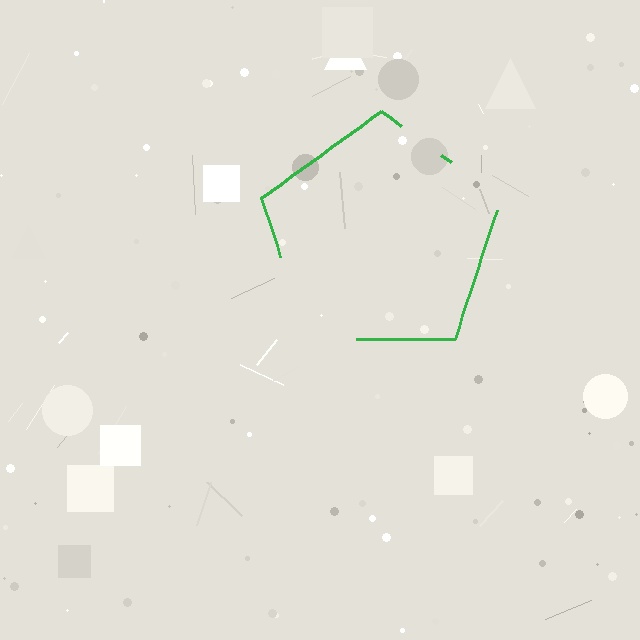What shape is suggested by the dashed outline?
The dashed outline suggests a pentagon.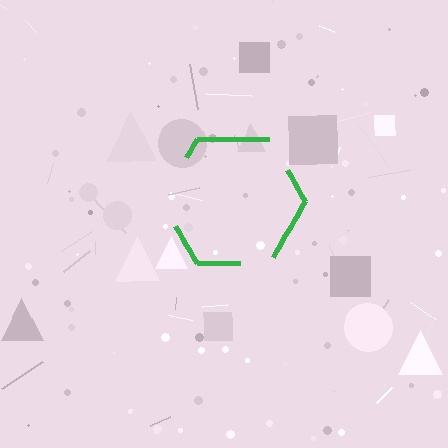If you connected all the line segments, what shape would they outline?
They would outline a hexagon.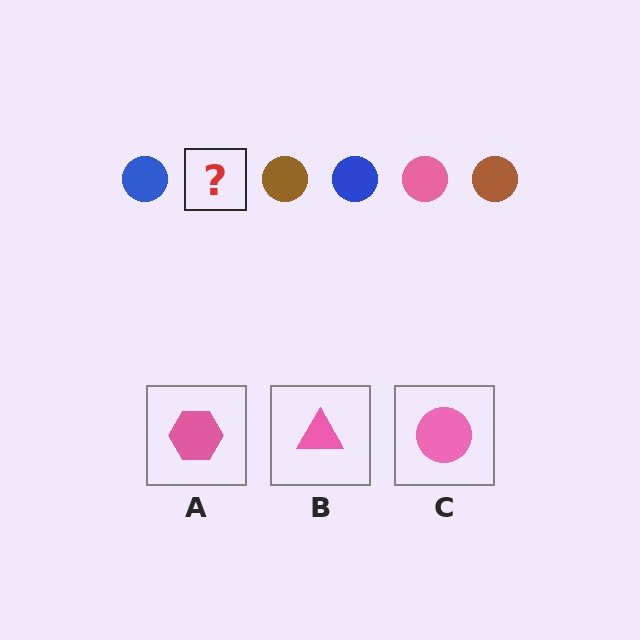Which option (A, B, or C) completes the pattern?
C.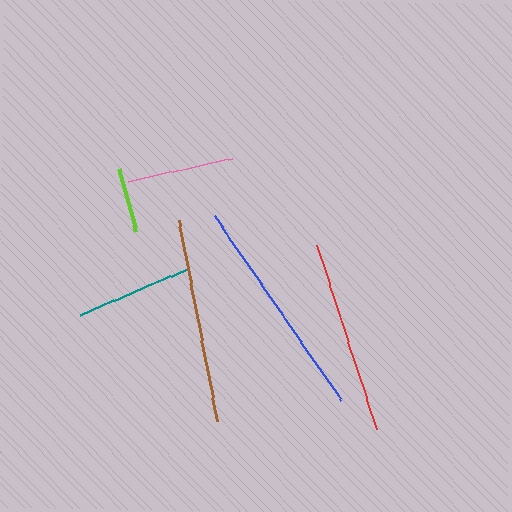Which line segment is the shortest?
The lime line is the shortest at approximately 65 pixels.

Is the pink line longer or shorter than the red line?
The red line is longer than the pink line.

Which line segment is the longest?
The blue line is the longest at approximately 224 pixels.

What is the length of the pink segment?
The pink segment is approximately 106 pixels long.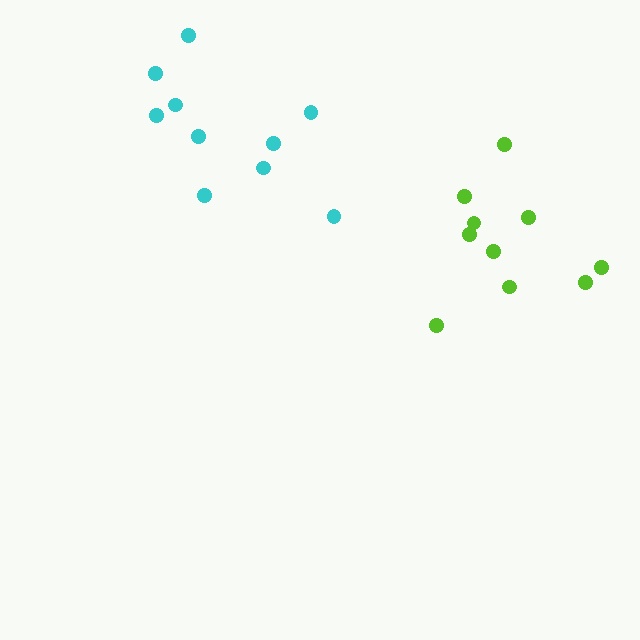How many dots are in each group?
Group 1: 10 dots, Group 2: 10 dots (20 total).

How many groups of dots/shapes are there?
There are 2 groups.